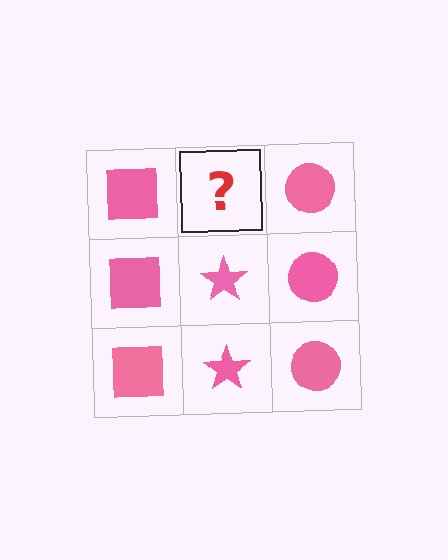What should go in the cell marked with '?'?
The missing cell should contain a pink star.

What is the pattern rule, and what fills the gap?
The rule is that each column has a consistent shape. The gap should be filled with a pink star.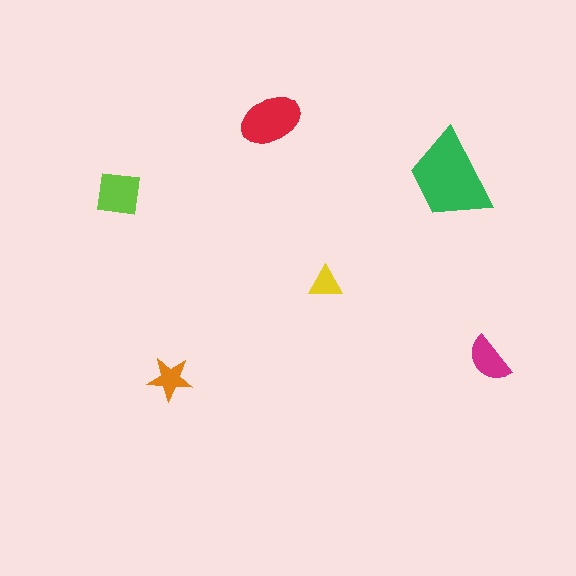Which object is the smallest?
The yellow triangle.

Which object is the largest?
The green trapezoid.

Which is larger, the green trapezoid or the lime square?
The green trapezoid.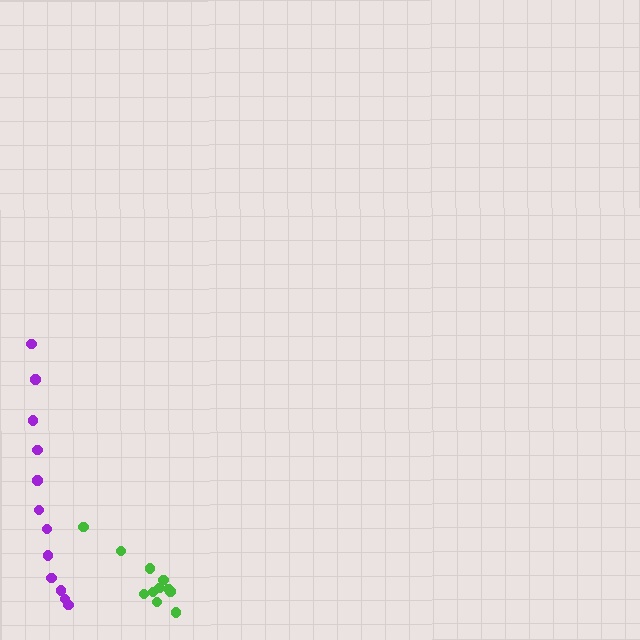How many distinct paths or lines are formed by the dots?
There are 2 distinct paths.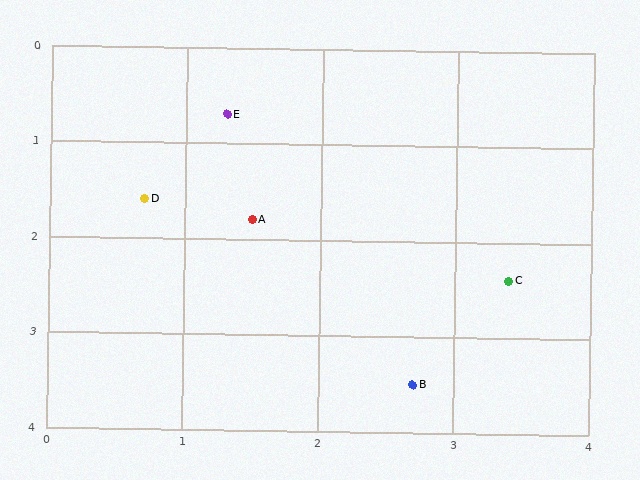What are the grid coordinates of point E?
Point E is at approximately (1.3, 0.7).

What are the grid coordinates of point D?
Point D is at approximately (0.7, 1.6).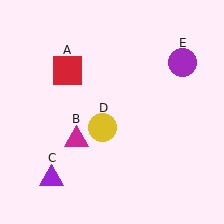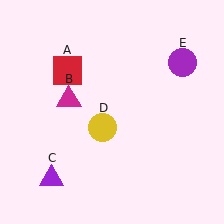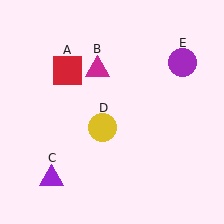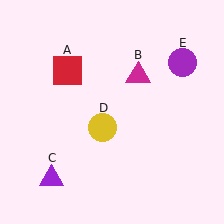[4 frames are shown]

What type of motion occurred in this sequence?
The magenta triangle (object B) rotated clockwise around the center of the scene.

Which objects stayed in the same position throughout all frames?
Red square (object A) and purple triangle (object C) and yellow circle (object D) and purple circle (object E) remained stationary.